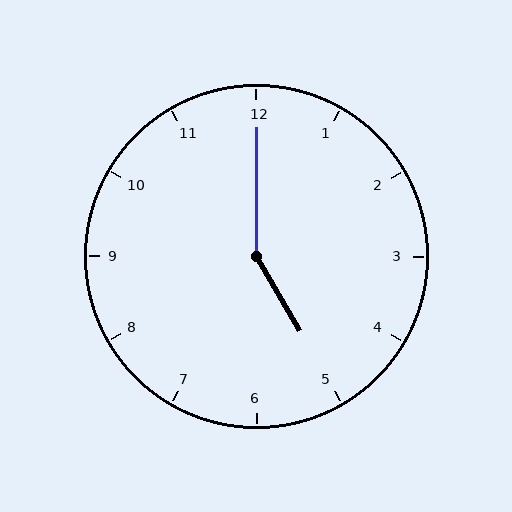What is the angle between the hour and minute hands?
Approximately 150 degrees.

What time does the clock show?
5:00.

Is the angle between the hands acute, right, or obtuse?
It is obtuse.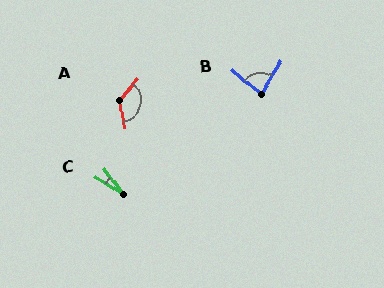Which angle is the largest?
A, at approximately 128 degrees.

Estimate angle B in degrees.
Approximately 82 degrees.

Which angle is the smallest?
C, at approximately 20 degrees.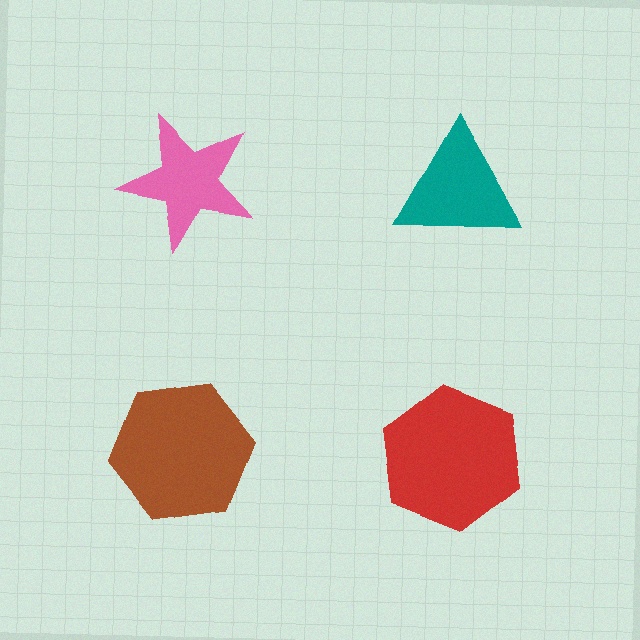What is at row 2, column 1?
A brown hexagon.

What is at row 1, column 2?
A teal triangle.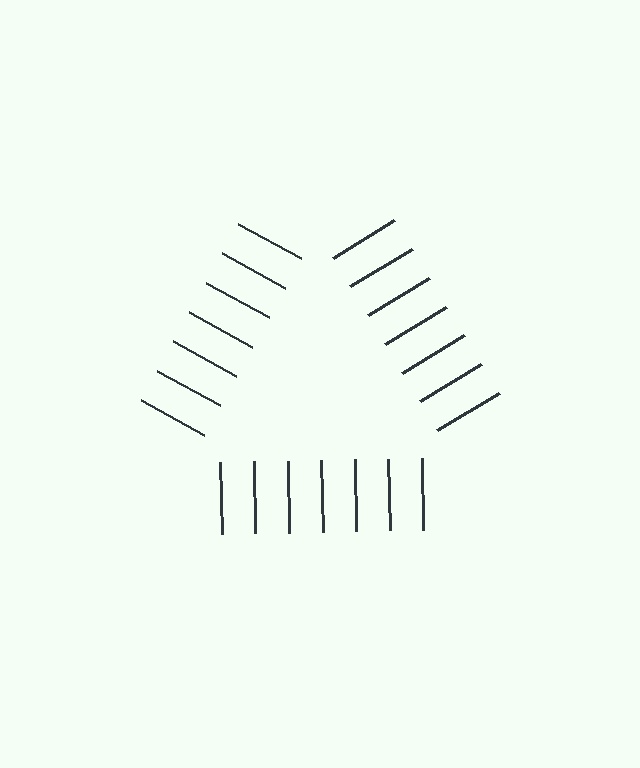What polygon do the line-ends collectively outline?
An illusory triangle — the line segments terminate on its edges but no continuous stroke is drawn.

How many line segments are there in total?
21 — 7 along each of the 3 edges.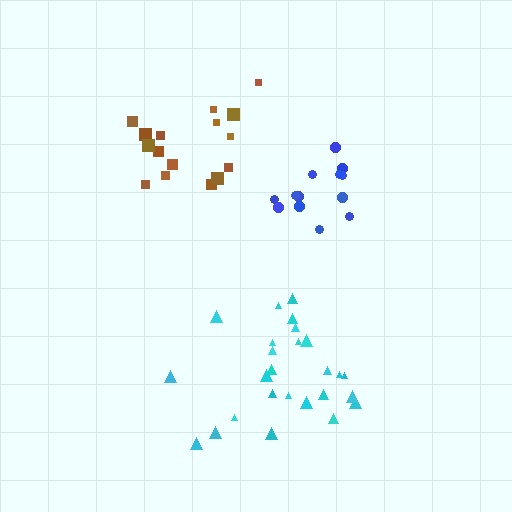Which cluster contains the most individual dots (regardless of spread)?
Cyan (27).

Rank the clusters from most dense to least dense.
blue, brown, cyan.